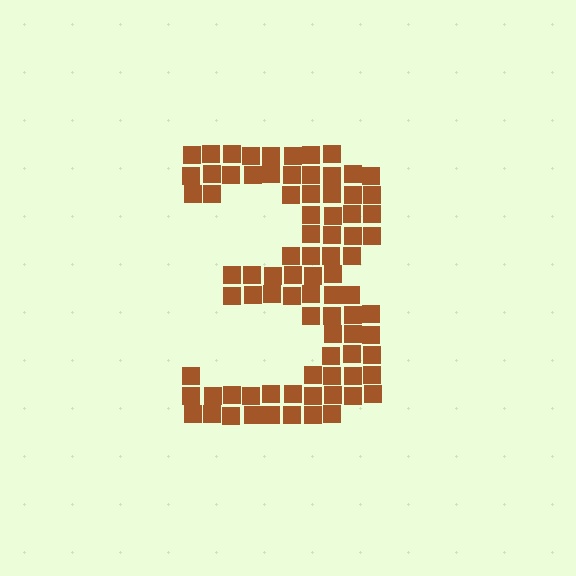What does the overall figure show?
The overall figure shows the digit 3.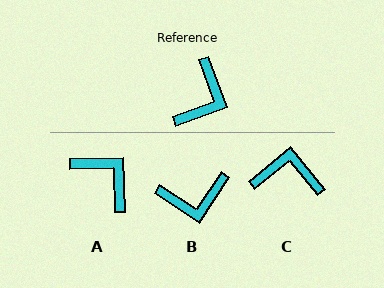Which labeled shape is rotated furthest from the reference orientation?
C, about 109 degrees away.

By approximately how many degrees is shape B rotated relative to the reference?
Approximately 54 degrees clockwise.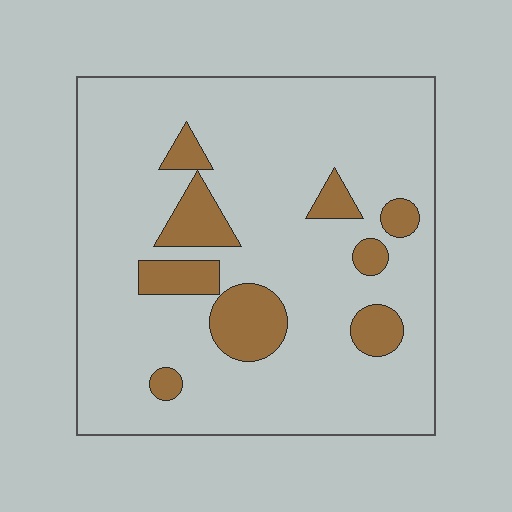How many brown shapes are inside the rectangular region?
9.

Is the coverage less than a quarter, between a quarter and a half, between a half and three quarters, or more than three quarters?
Less than a quarter.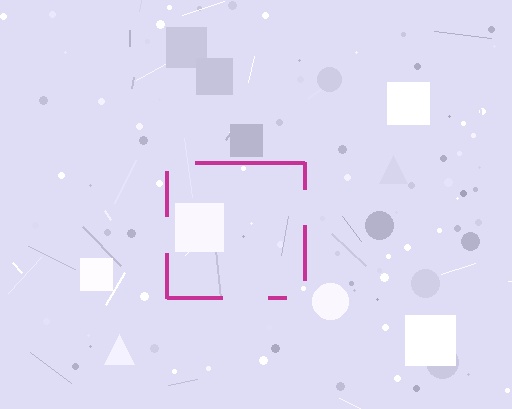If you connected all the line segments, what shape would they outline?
They would outline a square.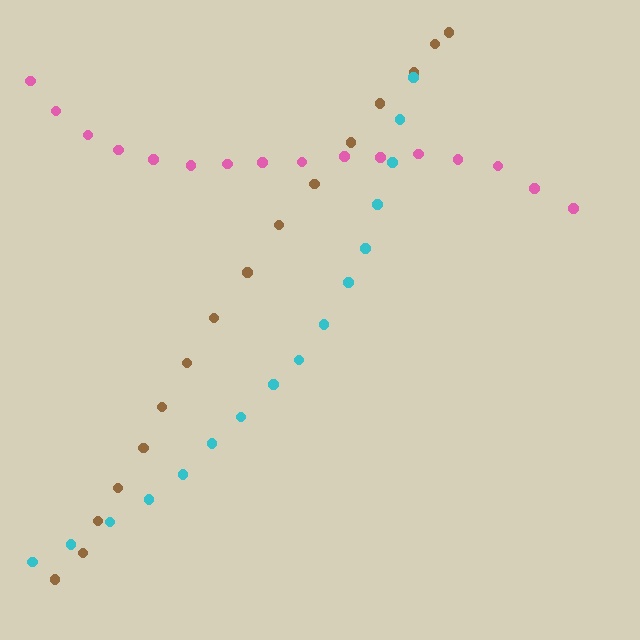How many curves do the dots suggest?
There are 3 distinct paths.